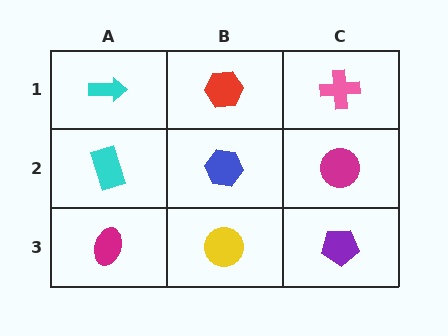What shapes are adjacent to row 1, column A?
A cyan rectangle (row 2, column A), a red hexagon (row 1, column B).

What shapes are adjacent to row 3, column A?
A cyan rectangle (row 2, column A), a yellow circle (row 3, column B).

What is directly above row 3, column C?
A magenta circle.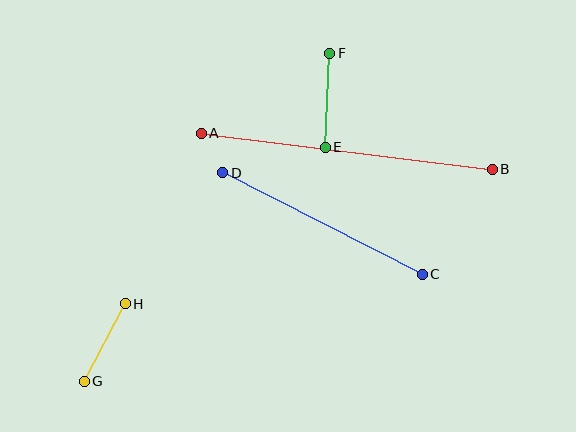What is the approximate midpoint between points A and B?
The midpoint is at approximately (347, 151) pixels.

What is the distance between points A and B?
The distance is approximately 293 pixels.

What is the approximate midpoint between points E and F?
The midpoint is at approximately (328, 100) pixels.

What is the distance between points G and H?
The distance is approximately 87 pixels.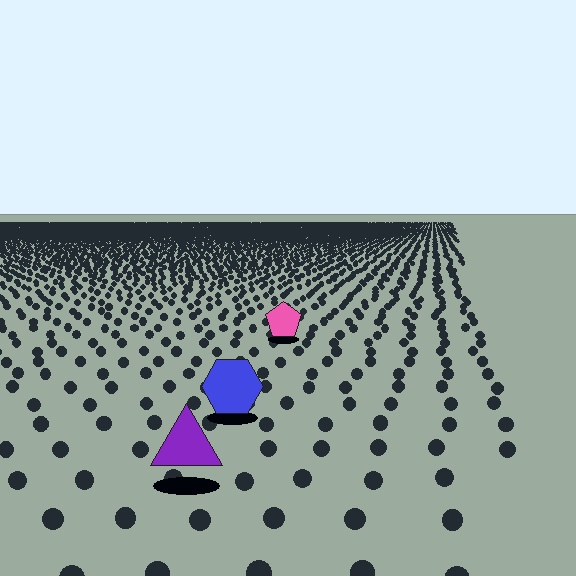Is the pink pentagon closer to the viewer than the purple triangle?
No. The purple triangle is closer — you can tell from the texture gradient: the ground texture is coarser near it.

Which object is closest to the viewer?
The purple triangle is closest. The texture marks near it are larger and more spread out.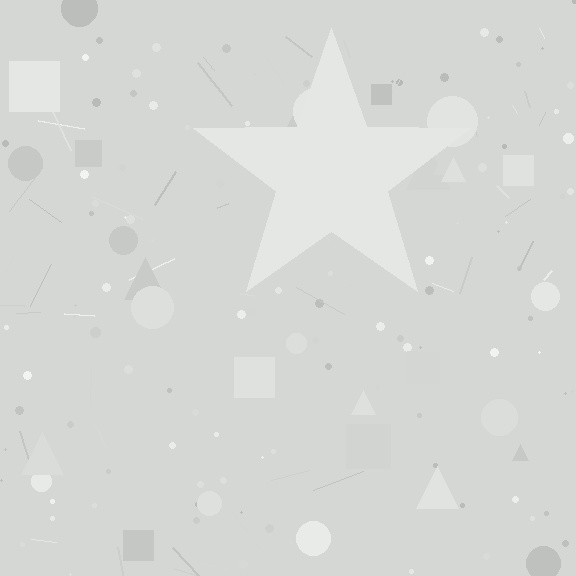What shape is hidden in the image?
A star is hidden in the image.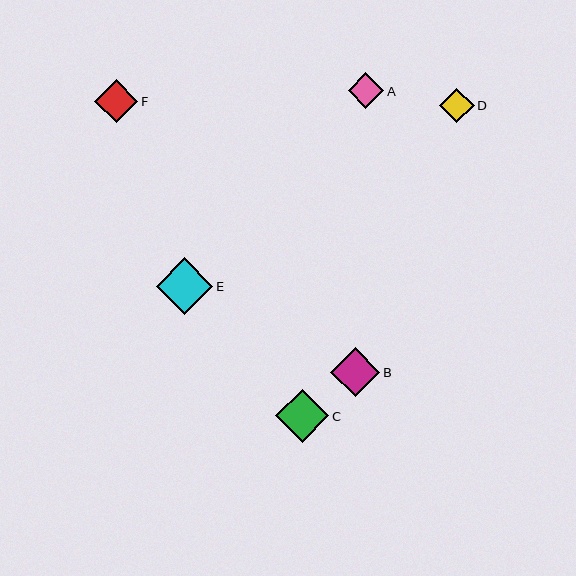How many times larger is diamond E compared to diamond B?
Diamond E is approximately 1.2 times the size of diamond B.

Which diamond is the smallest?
Diamond D is the smallest with a size of approximately 34 pixels.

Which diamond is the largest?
Diamond E is the largest with a size of approximately 57 pixels.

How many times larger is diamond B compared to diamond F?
Diamond B is approximately 1.1 times the size of diamond F.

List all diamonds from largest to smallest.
From largest to smallest: E, C, B, F, A, D.